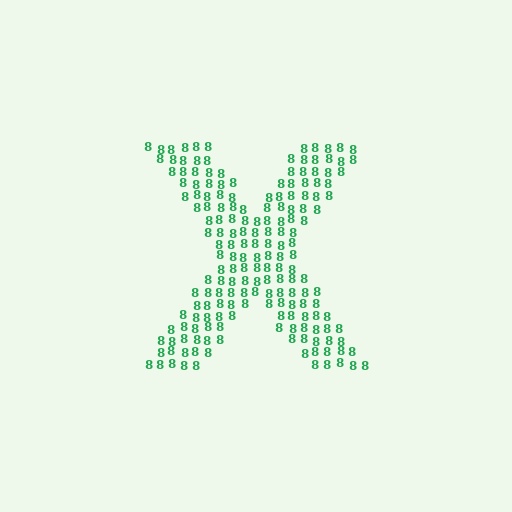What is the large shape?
The large shape is the letter X.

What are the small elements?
The small elements are digit 8's.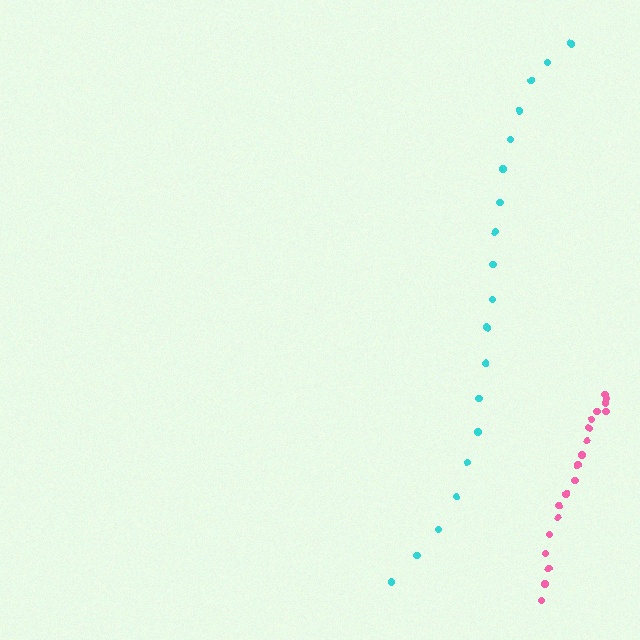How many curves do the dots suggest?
There are 2 distinct paths.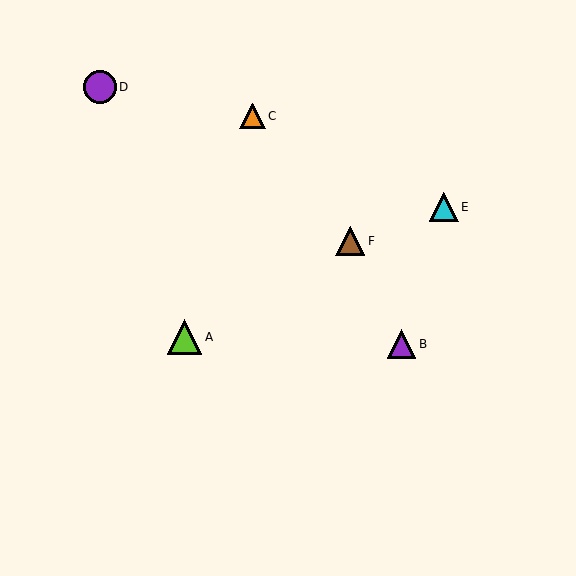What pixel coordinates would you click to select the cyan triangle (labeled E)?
Click at (444, 207) to select the cyan triangle E.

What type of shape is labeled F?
Shape F is a brown triangle.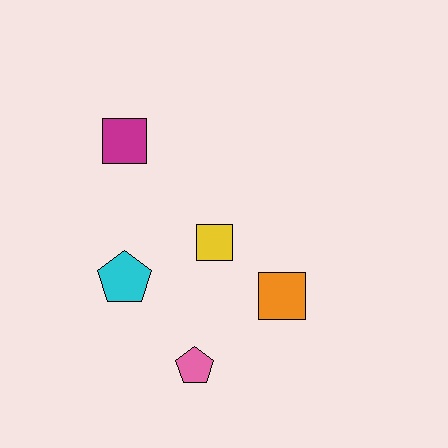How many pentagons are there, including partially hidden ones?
There are 2 pentagons.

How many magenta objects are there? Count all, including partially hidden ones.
There is 1 magenta object.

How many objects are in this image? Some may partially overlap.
There are 5 objects.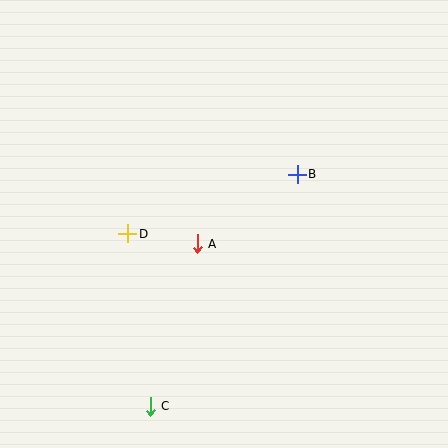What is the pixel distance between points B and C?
The distance between B and C is 275 pixels.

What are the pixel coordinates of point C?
Point C is at (150, 406).